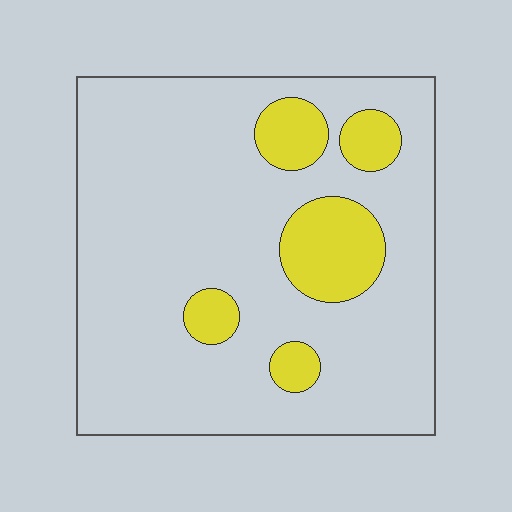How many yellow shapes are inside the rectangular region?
5.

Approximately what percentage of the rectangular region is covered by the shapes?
Approximately 15%.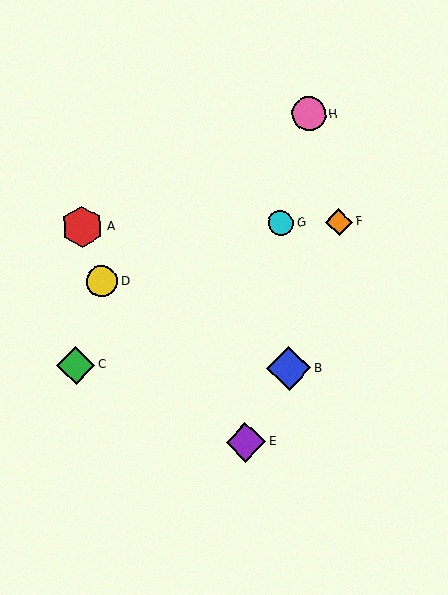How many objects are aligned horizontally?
3 objects (A, F, G) are aligned horizontally.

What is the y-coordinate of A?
Object A is at y≈227.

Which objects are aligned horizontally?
Objects A, F, G are aligned horizontally.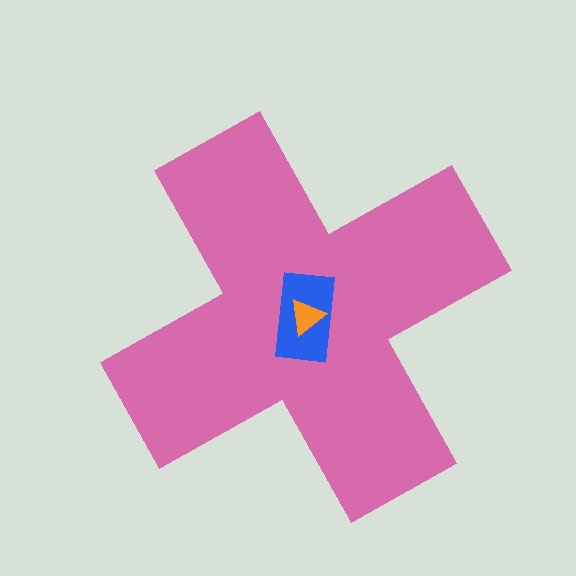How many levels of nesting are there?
3.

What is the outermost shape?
The pink cross.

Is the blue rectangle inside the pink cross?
Yes.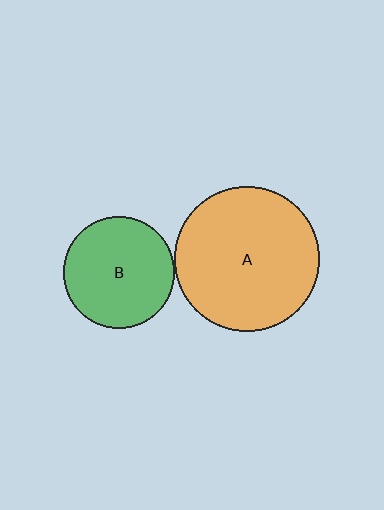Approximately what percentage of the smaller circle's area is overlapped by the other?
Approximately 5%.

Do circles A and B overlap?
Yes.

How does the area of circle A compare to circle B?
Approximately 1.7 times.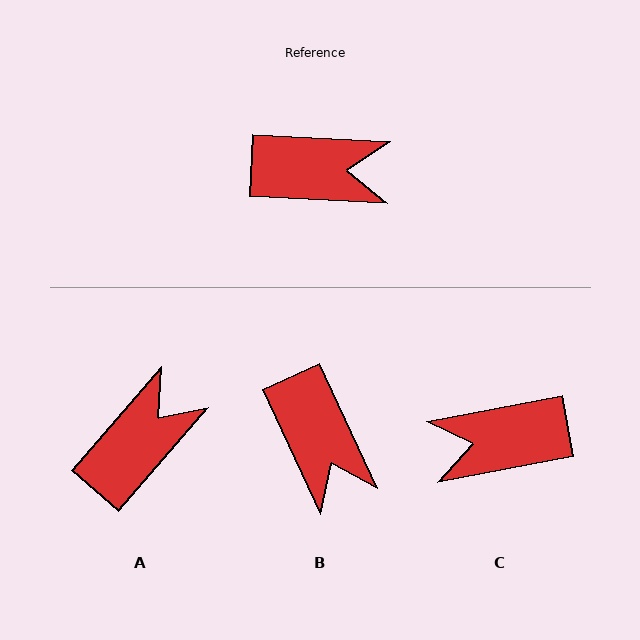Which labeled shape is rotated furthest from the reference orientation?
C, about 167 degrees away.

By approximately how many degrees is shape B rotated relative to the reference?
Approximately 62 degrees clockwise.